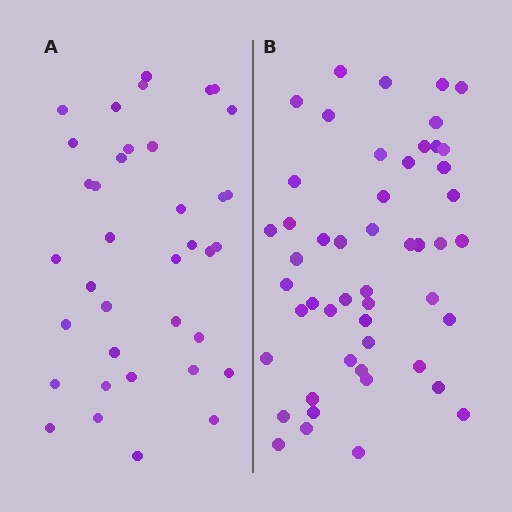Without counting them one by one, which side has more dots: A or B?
Region B (the right region) has more dots.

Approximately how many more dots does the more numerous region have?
Region B has approximately 15 more dots than region A.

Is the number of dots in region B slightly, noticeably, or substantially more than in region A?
Region B has noticeably more, but not dramatically so. The ratio is roughly 1.4 to 1.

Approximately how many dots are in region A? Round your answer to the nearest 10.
About 40 dots. (The exact count is 37, which rounds to 40.)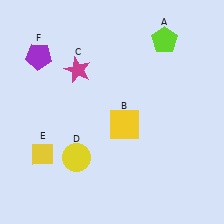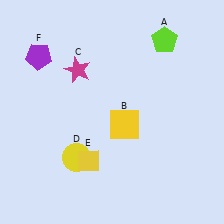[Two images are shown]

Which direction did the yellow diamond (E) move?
The yellow diamond (E) moved right.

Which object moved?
The yellow diamond (E) moved right.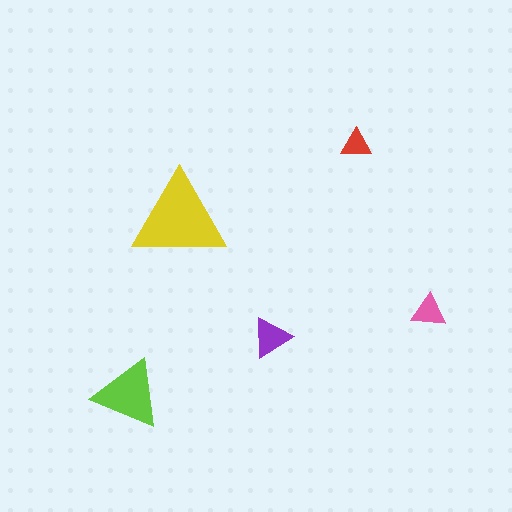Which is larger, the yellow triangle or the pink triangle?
The yellow one.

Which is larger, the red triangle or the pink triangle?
The pink one.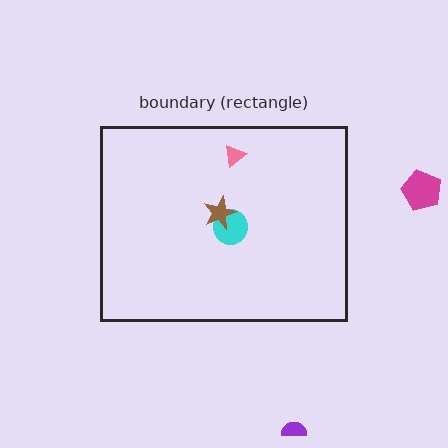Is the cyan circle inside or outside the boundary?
Inside.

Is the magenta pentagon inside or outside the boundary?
Outside.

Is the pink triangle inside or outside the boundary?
Inside.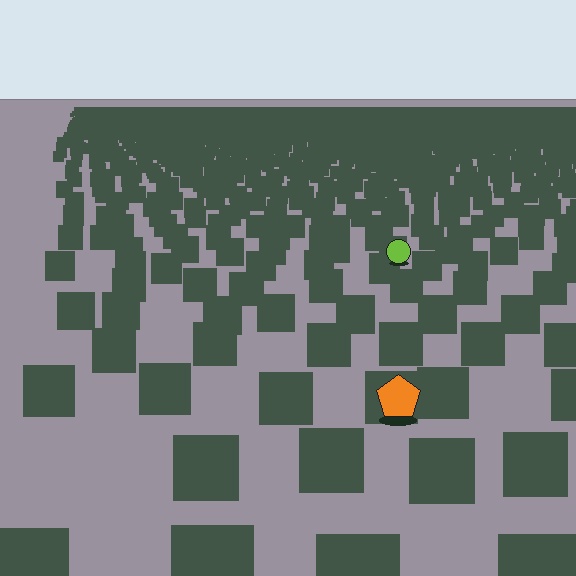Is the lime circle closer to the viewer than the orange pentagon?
No. The orange pentagon is closer — you can tell from the texture gradient: the ground texture is coarser near it.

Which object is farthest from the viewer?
The lime circle is farthest from the viewer. It appears smaller and the ground texture around it is denser.